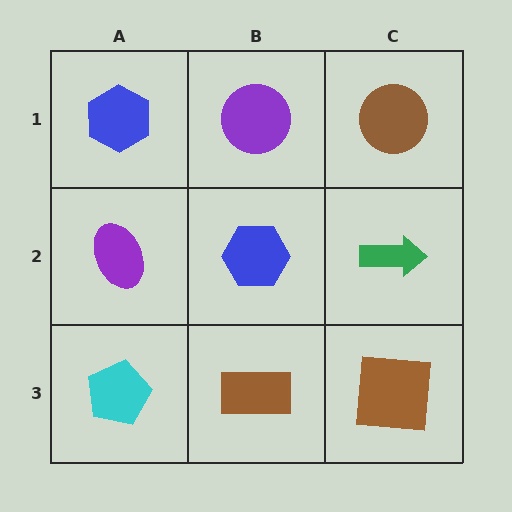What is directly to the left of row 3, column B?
A cyan pentagon.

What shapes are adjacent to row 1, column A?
A purple ellipse (row 2, column A), a purple circle (row 1, column B).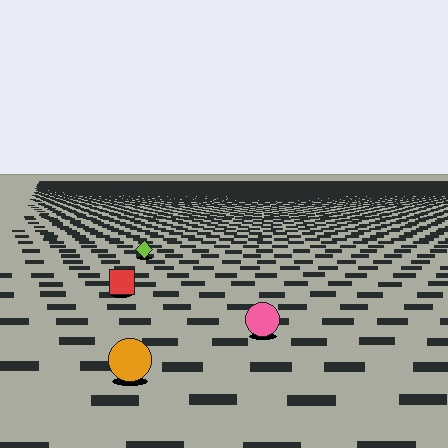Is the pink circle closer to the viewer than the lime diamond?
Yes. The pink circle is closer — you can tell from the texture gradient: the ground texture is coarser near it.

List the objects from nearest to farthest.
From nearest to farthest: the orange circle, the pink circle, the red square, the lime diamond.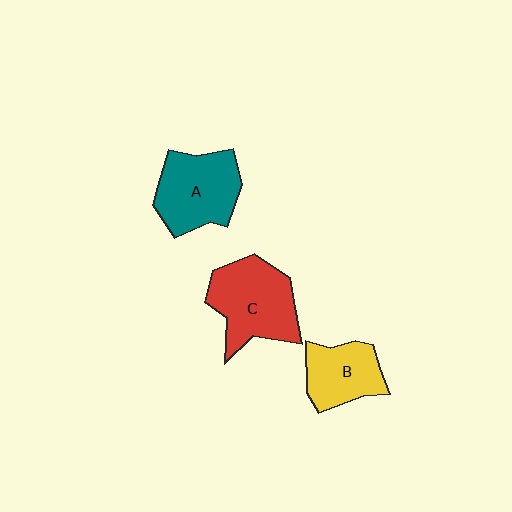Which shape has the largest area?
Shape C (red).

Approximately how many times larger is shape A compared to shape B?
Approximately 1.3 times.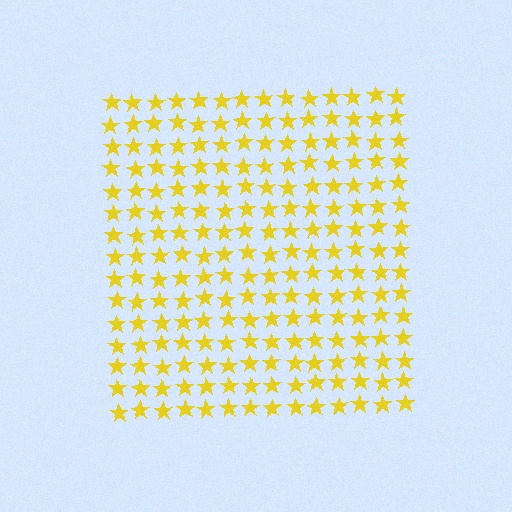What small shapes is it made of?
It is made of small stars.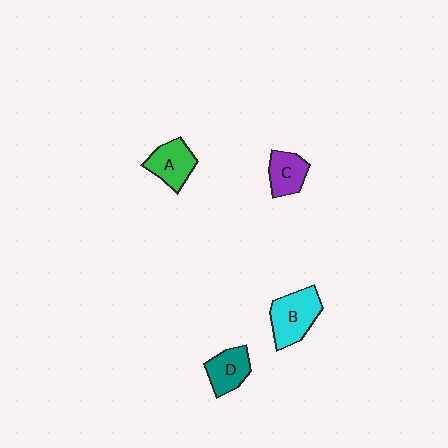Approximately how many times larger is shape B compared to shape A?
Approximately 1.3 times.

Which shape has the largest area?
Shape B (cyan).